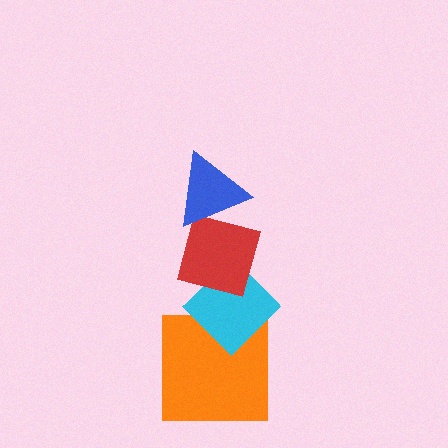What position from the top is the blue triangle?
The blue triangle is 1st from the top.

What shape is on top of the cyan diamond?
The red square is on top of the cyan diamond.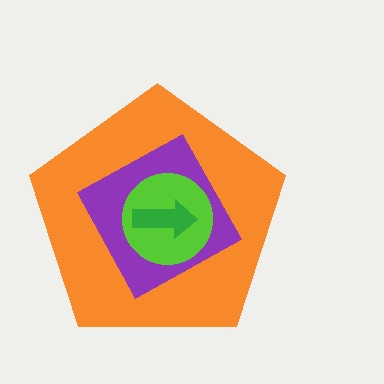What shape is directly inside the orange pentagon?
The purple square.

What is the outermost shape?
The orange pentagon.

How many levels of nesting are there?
4.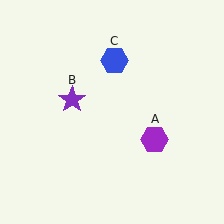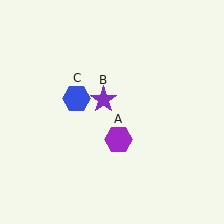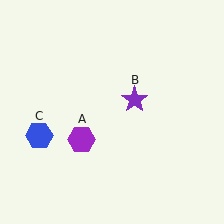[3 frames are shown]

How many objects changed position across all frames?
3 objects changed position: purple hexagon (object A), purple star (object B), blue hexagon (object C).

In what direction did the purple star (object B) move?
The purple star (object B) moved right.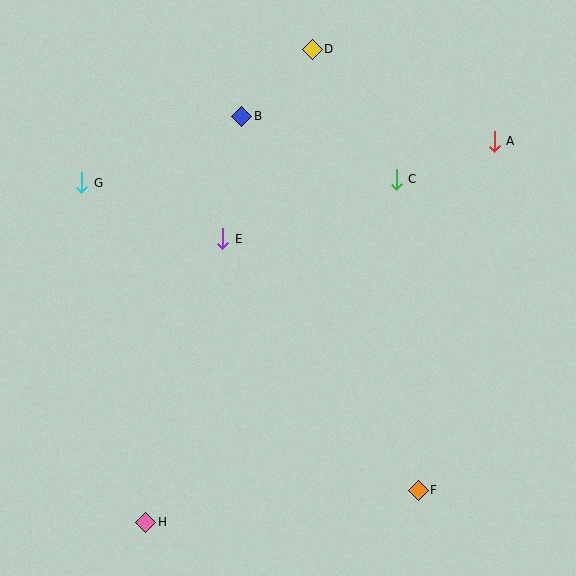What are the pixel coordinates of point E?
Point E is at (223, 239).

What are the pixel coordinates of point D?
Point D is at (312, 49).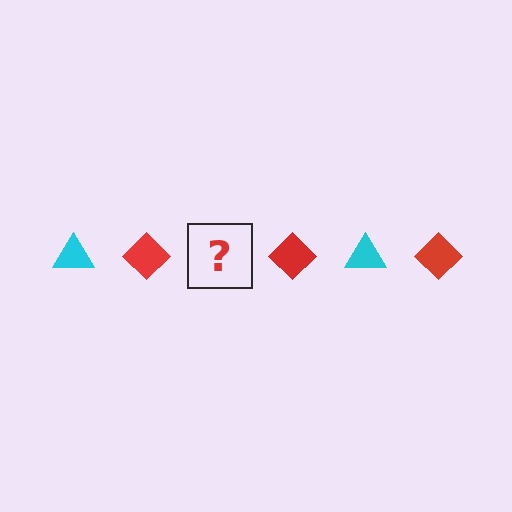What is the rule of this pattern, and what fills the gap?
The rule is that the pattern alternates between cyan triangle and red diamond. The gap should be filled with a cyan triangle.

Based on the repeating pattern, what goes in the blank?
The blank should be a cyan triangle.